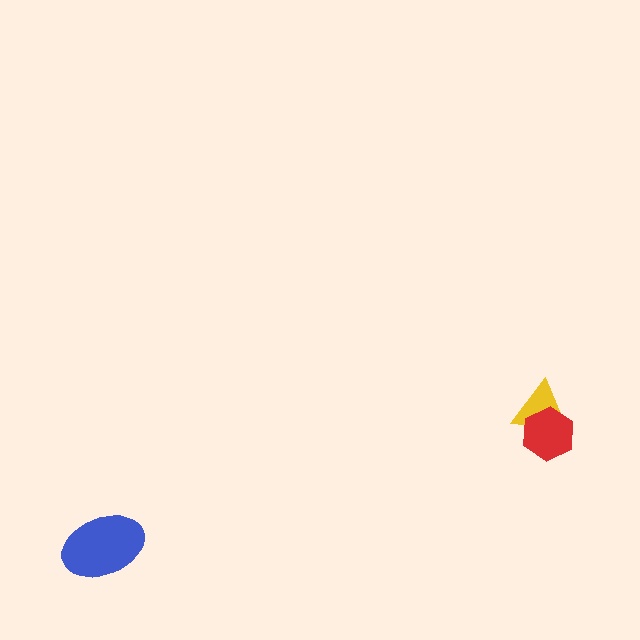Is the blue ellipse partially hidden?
No, no other shape covers it.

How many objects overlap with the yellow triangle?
1 object overlaps with the yellow triangle.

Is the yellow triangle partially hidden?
Yes, it is partially covered by another shape.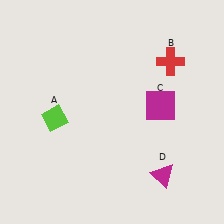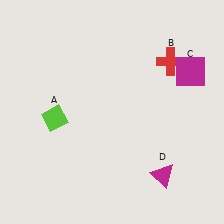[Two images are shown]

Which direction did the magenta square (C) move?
The magenta square (C) moved up.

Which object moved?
The magenta square (C) moved up.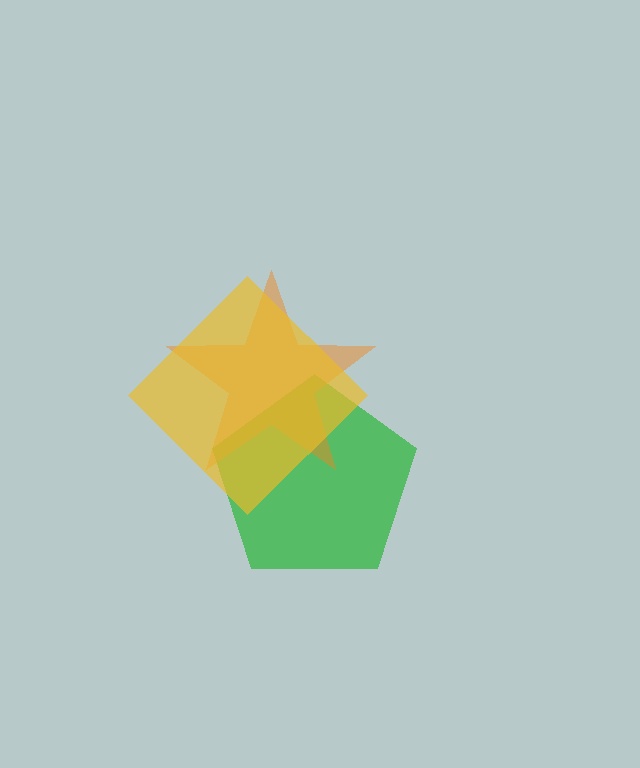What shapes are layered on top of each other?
The layered shapes are: a green pentagon, an orange star, a yellow diamond.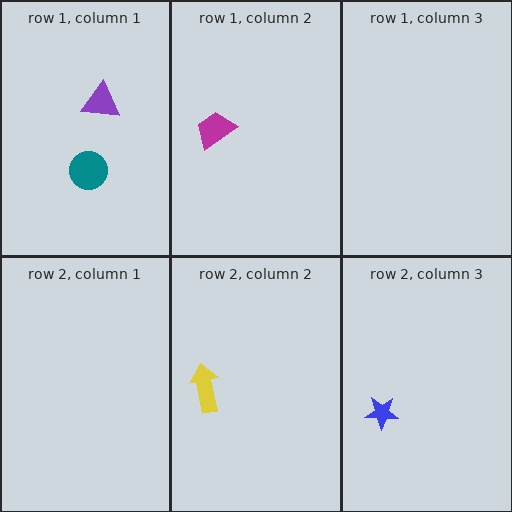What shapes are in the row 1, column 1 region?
The purple triangle, the teal circle.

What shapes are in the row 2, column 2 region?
The yellow arrow.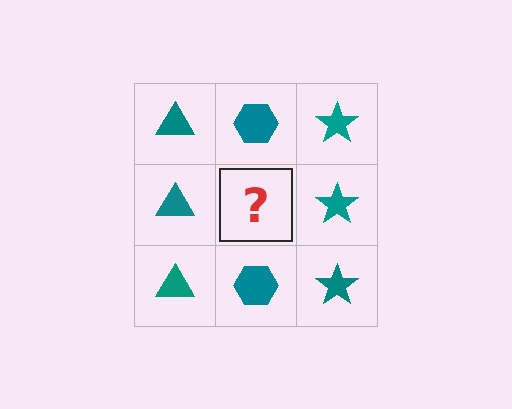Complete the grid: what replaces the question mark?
The question mark should be replaced with a teal hexagon.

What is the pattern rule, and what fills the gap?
The rule is that each column has a consistent shape. The gap should be filled with a teal hexagon.